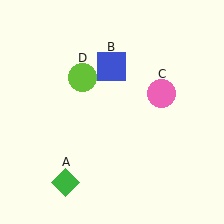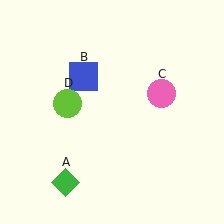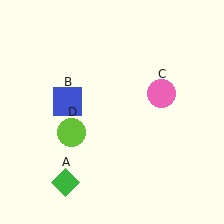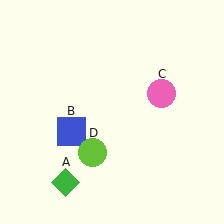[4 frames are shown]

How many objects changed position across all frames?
2 objects changed position: blue square (object B), lime circle (object D).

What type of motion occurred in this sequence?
The blue square (object B), lime circle (object D) rotated counterclockwise around the center of the scene.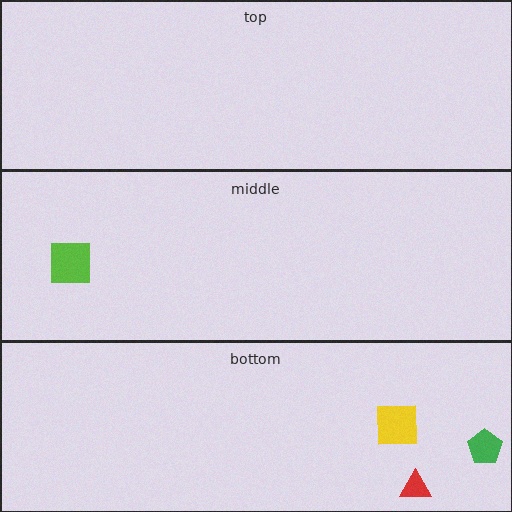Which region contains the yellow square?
The bottom region.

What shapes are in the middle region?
The lime square.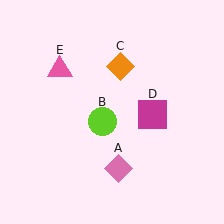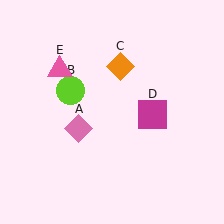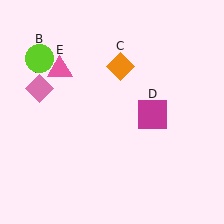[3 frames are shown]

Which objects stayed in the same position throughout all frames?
Orange diamond (object C) and magenta square (object D) and pink triangle (object E) remained stationary.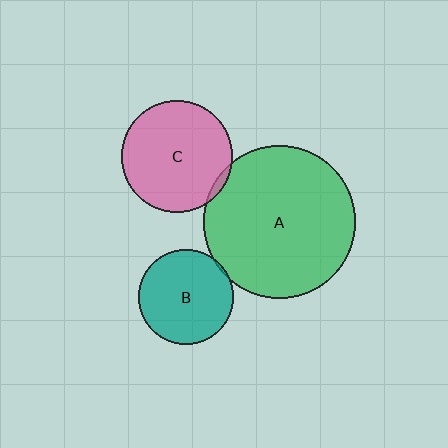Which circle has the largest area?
Circle A (green).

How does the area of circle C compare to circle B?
Approximately 1.4 times.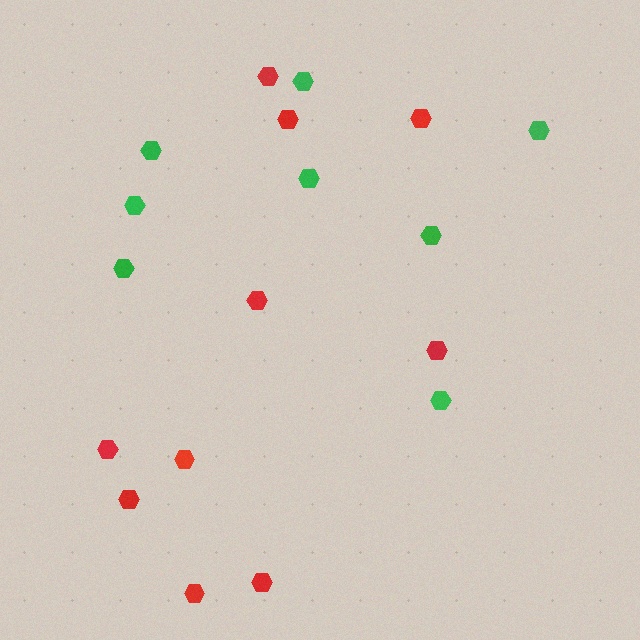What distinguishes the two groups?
There are 2 groups: one group of green hexagons (8) and one group of red hexagons (10).